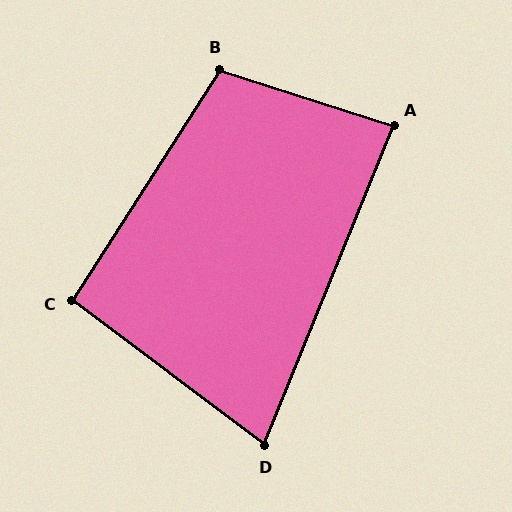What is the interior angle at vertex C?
Approximately 94 degrees (approximately right).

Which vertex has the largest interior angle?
B, at approximately 105 degrees.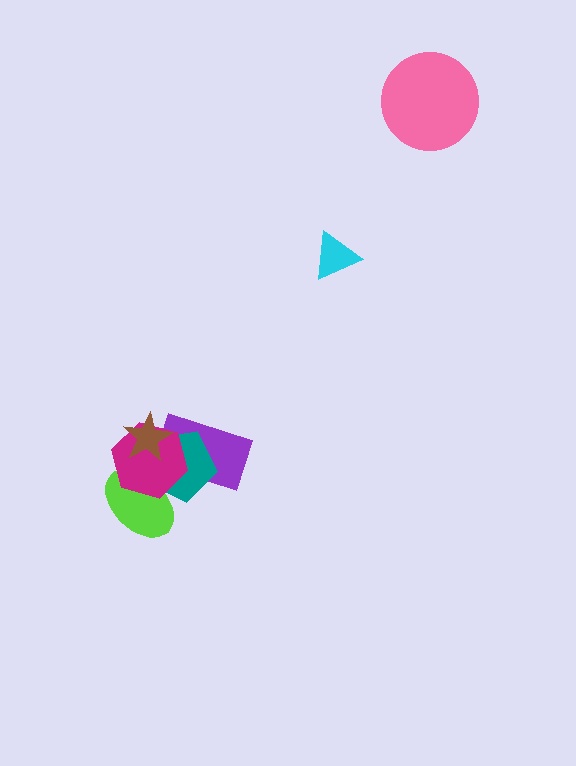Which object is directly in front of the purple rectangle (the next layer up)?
The teal pentagon is directly in front of the purple rectangle.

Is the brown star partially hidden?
No, no other shape covers it.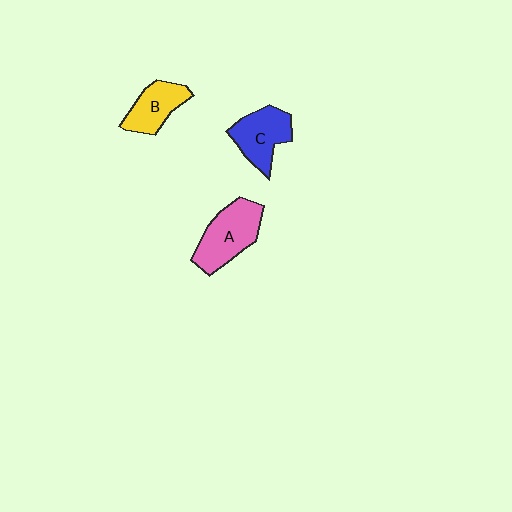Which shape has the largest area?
Shape A (pink).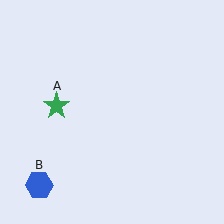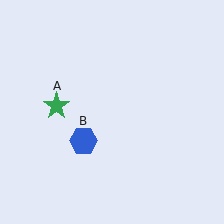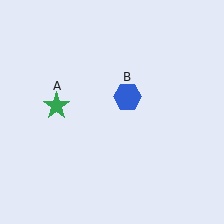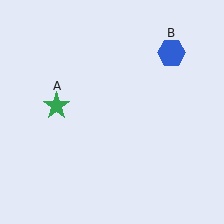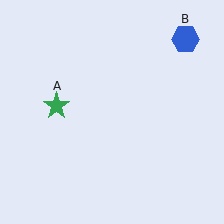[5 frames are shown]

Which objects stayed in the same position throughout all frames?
Green star (object A) remained stationary.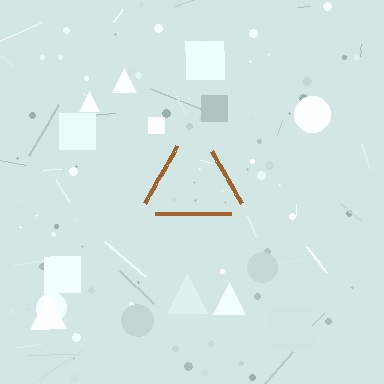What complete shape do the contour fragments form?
The contour fragments form a triangle.